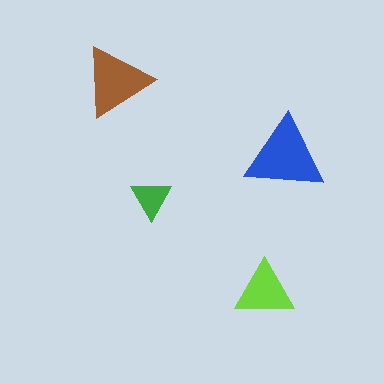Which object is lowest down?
The lime triangle is bottommost.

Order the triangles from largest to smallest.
the blue one, the brown one, the lime one, the green one.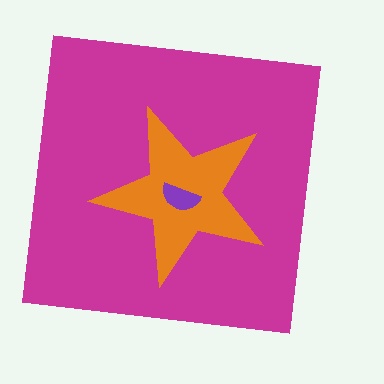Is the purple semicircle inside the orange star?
Yes.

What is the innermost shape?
The purple semicircle.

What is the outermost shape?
The magenta square.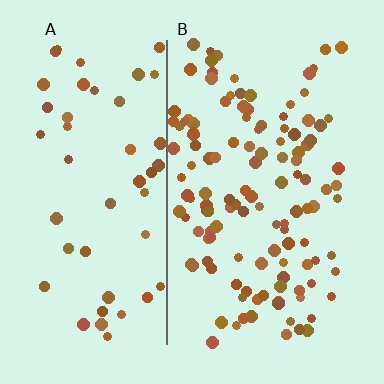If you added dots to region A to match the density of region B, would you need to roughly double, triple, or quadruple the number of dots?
Approximately triple.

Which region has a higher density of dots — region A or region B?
B (the right).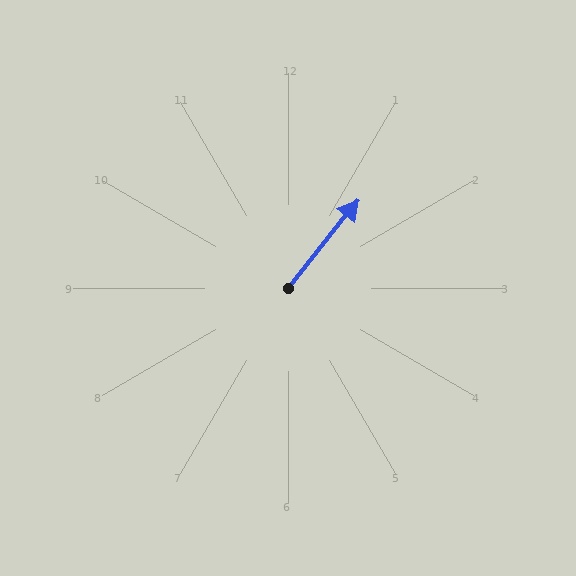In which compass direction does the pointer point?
Northeast.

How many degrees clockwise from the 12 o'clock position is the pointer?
Approximately 39 degrees.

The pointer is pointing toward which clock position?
Roughly 1 o'clock.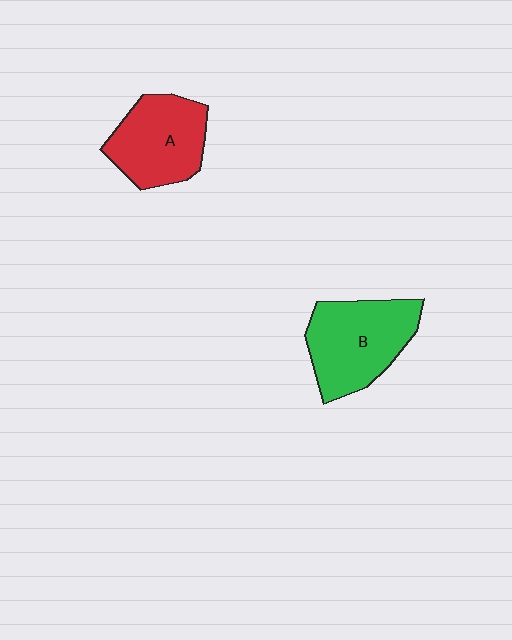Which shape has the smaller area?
Shape A (red).